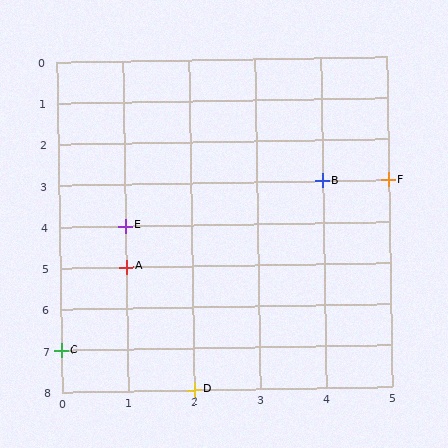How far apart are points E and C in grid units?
Points E and C are 1 column and 3 rows apart (about 3.2 grid units diagonally).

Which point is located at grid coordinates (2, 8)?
Point D is at (2, 8).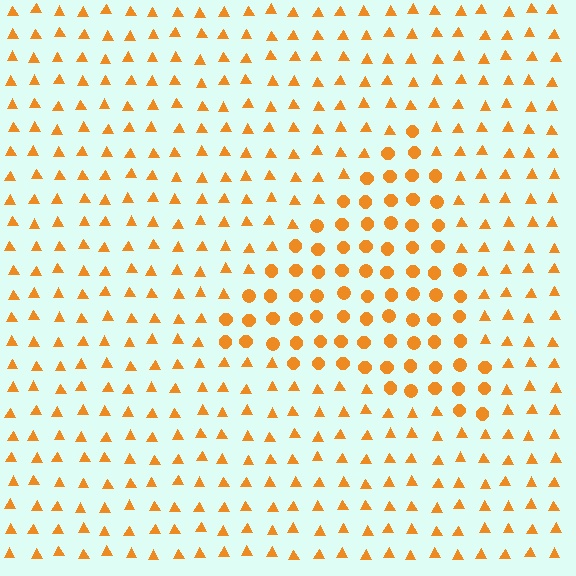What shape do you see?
I see a triangle.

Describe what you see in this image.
The image is filled with small orange elements arranged in a uniform grid. A triangle-shaped region contains circles, while the surrounding area contains triangles. The boundary is defined purely by the change in element shape.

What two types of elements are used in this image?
The image uses circles inside the triangle region and triangles outside it.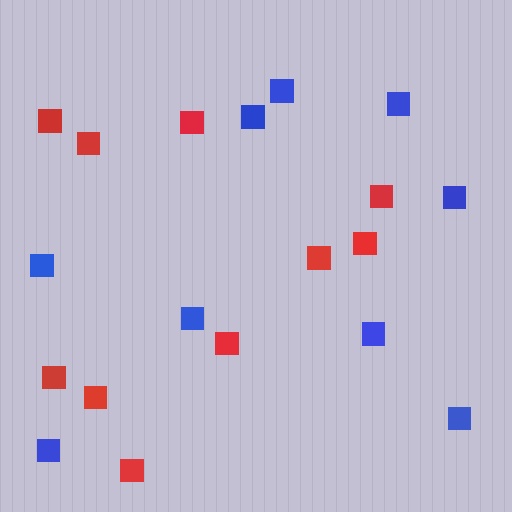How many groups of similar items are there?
There are 2 groups: one group of red squares (10) and one group of blue squares (9).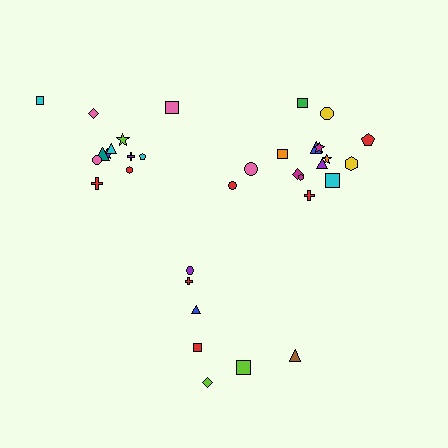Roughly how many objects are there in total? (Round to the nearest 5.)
Roughly 35 objects in total.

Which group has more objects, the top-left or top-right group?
The top-right group.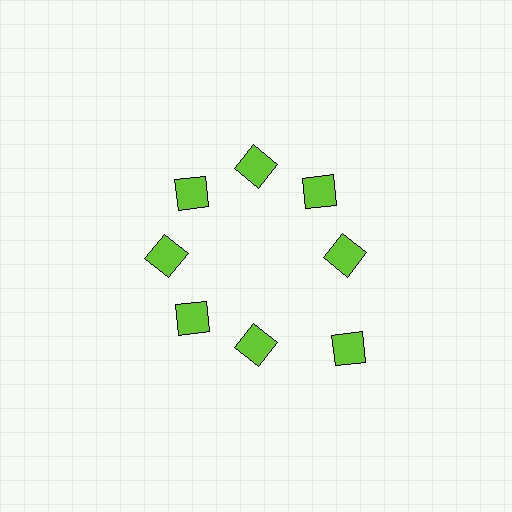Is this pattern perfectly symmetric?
No. The 8 lime diamonds are arranged in a ring, but one element near the 4 o'clock position is pushed outward from the center, breaking the 8-fold rotational symmetry.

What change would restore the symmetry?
The symmetry would be restored by moving it inward, back onto the ring so that all 8 diamonds sit at equal angles and equal distance from the center.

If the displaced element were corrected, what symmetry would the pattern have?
It would have 8-fold rotational symmetry — the pattern would map onto itself every 45 degrees.